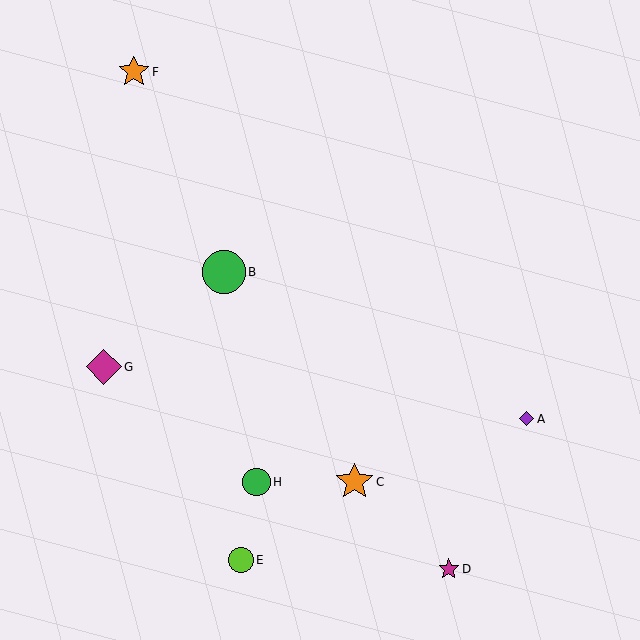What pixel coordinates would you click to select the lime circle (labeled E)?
Click at (241, 560) to select the lime circle E.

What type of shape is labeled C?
Shape C is an orange star.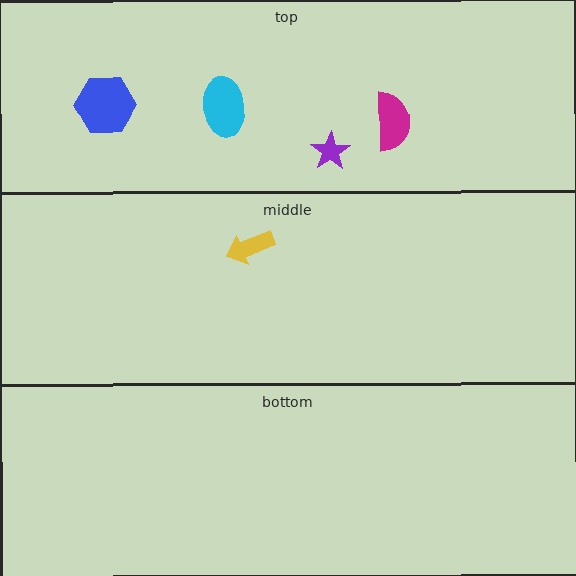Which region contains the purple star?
The top region.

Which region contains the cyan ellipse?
The top region.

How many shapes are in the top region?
4.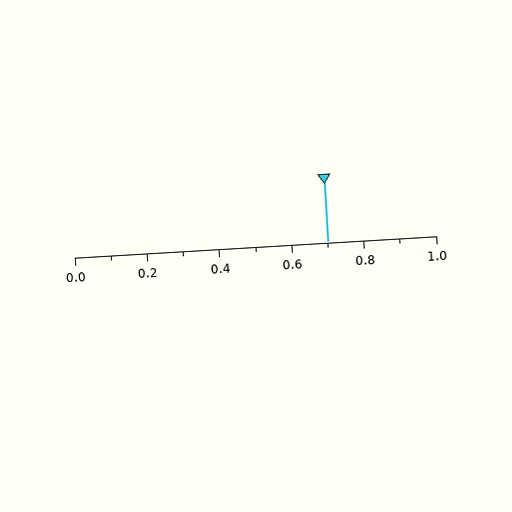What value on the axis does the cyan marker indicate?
The marker indicates approximately 0.7.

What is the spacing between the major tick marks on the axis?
The major ticks are spaced 0.2 apart.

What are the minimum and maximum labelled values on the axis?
The axis runs from 0.0 to 1.0.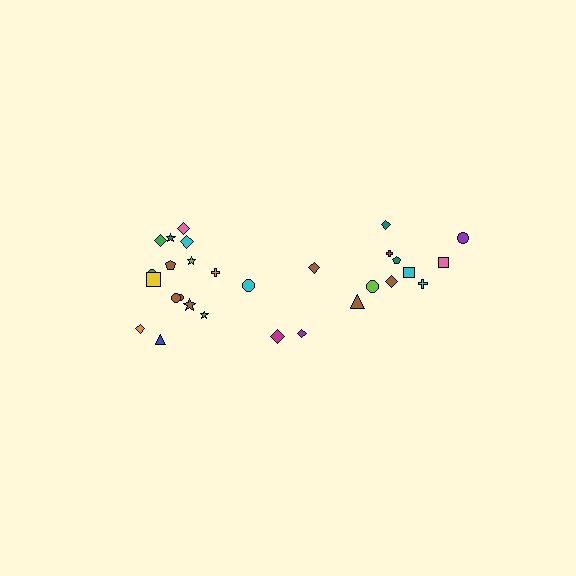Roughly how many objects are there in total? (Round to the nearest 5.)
Roughly 30 objects in total.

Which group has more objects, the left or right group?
The left group.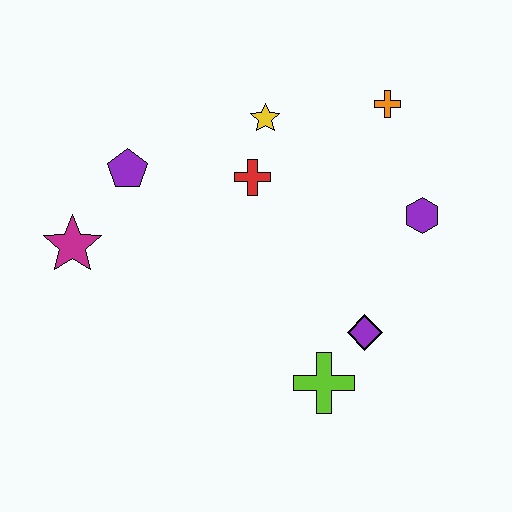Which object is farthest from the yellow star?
The lime cross is farthest from the yellow star.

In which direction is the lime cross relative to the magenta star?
The lime cross is to the right of the magenta star.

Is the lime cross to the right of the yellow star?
Yes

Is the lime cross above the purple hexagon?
No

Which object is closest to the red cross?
The yellow star is closest to the red cross.